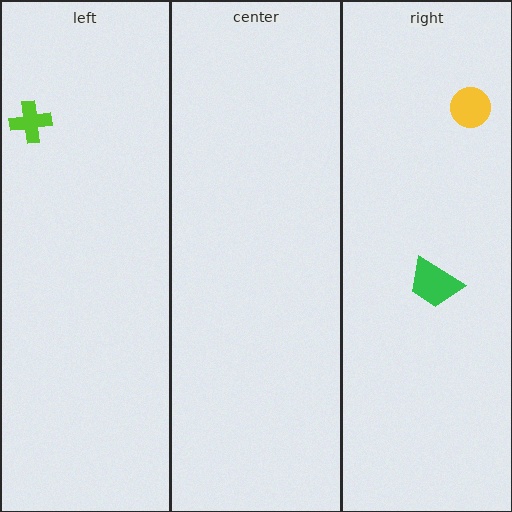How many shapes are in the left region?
1.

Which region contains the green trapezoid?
The right region.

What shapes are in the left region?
The lime cross.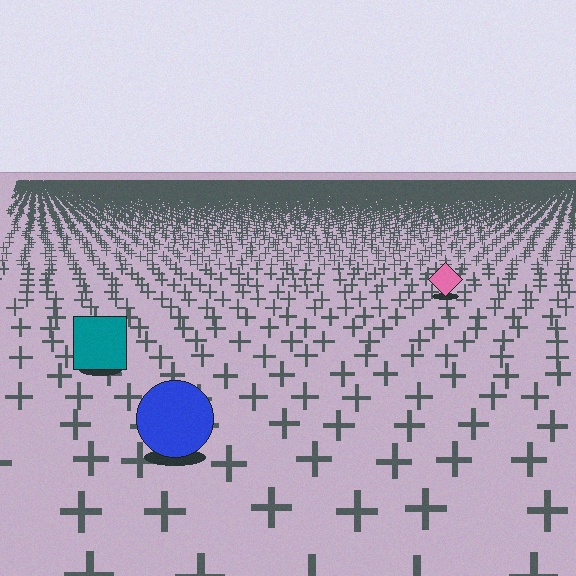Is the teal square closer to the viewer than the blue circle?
No. The blue circle is closer — you can tell from the texture gradient: the ground texture is coarser near it.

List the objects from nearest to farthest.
From nearest to farthest: the blue circle, the teal square, the pink diamond.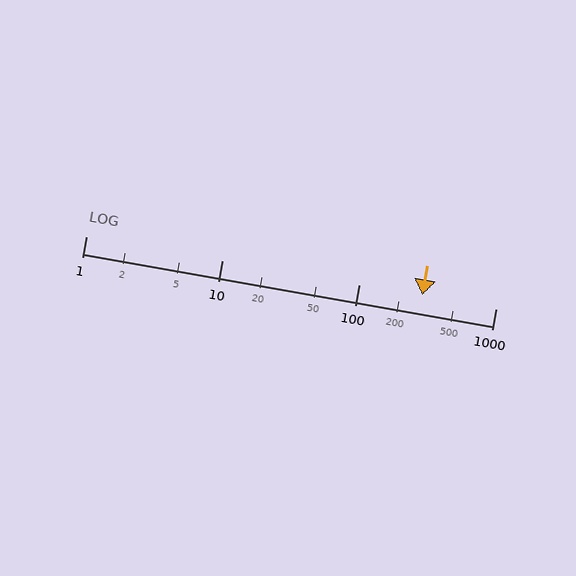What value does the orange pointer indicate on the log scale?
The pointer indicates approximately 290.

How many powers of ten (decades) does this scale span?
The scale spans 3 decades, from 1 to 1000.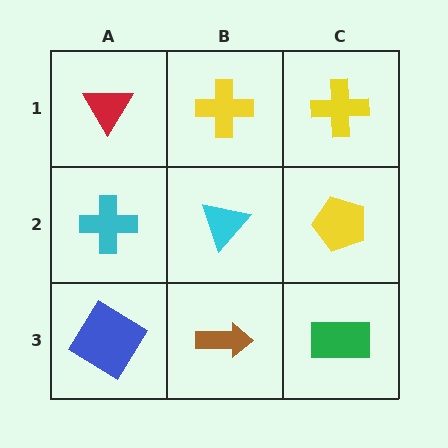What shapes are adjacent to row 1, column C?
A yellow pentagon (row 2, column C), a yellow cross (row 1, column B).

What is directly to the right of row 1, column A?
A yellow cross.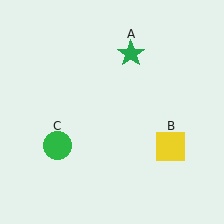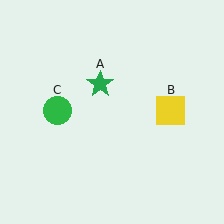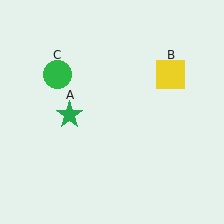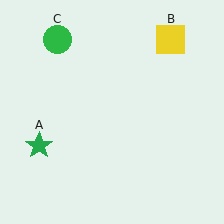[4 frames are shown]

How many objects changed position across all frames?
3 objects changed position: green star (object A), yellow square (object B), green circle (object C).